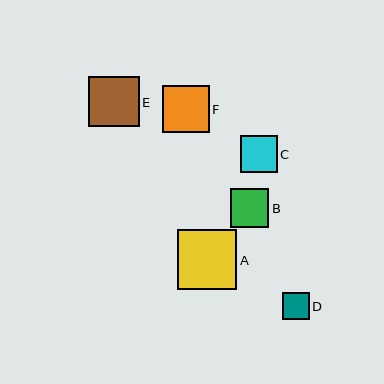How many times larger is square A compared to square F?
Square A is approximately 1.3 times the size of square F.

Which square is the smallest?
Square D is the smallest with a size of approximately 27 pixels.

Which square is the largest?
Square A is the largest with a size of approximately 59 pixels.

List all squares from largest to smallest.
From largest to smallest: A, E, F, B, C, D.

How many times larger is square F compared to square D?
Square F is approximately 1.7 times the size of square D.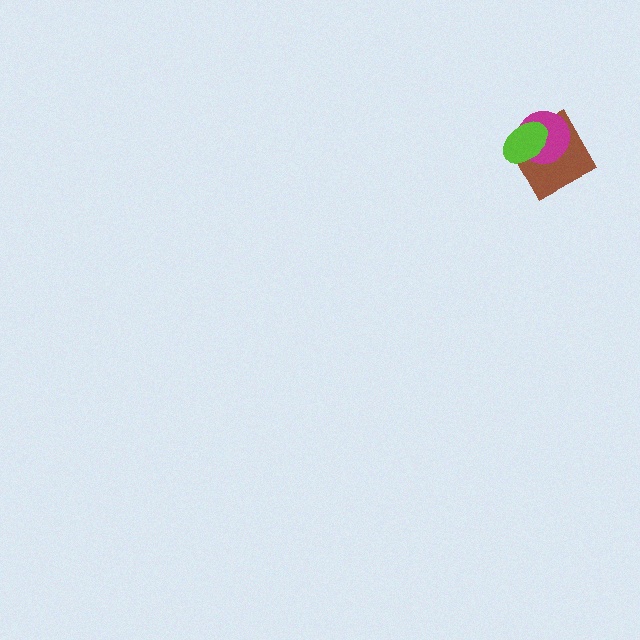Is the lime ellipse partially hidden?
No, no other shape covers it.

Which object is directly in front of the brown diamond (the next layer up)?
The magenta circle is directly in front of the brown diamond.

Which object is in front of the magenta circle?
The lime ellipse is in front of the magenta circle.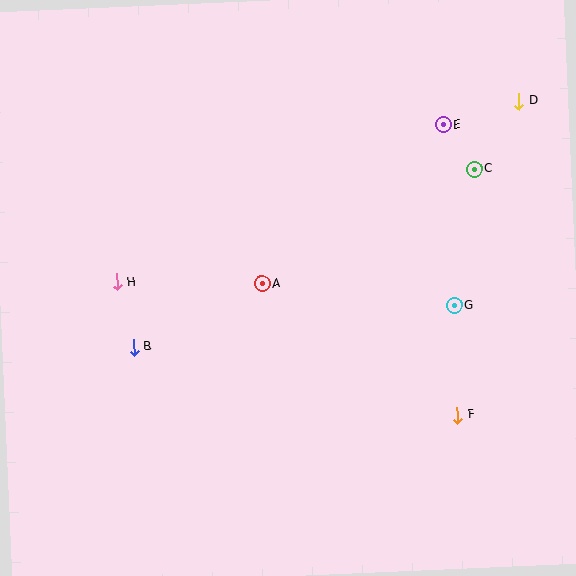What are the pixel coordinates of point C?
Point C is at (474, 169).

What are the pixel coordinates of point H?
Point H is at (117, 282).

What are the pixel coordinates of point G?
Point G is at (454, 305).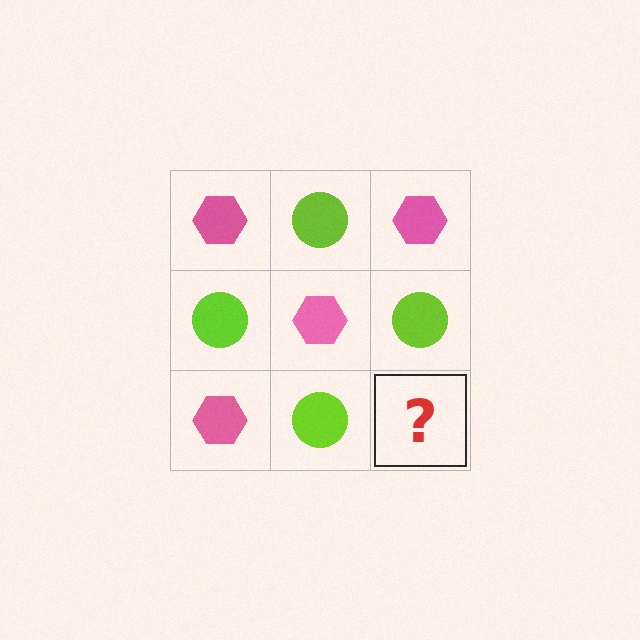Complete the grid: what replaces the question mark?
The question mark should be replaced with a pink hexagon.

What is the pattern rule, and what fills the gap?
The rule is that it alternates pink hexagon and lime circle in a checkerboard pattern. The gap should be filled with a pink hexagon.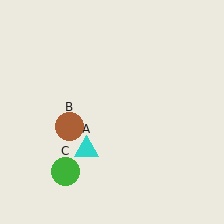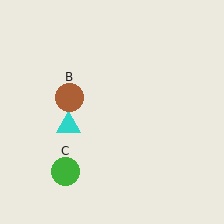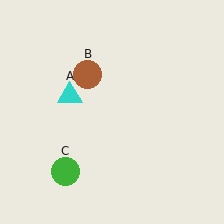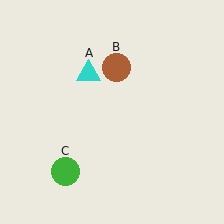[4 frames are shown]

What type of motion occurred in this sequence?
The cyan triangle (object A), brown circle (object B) rotated clockwise around the center of the scene.